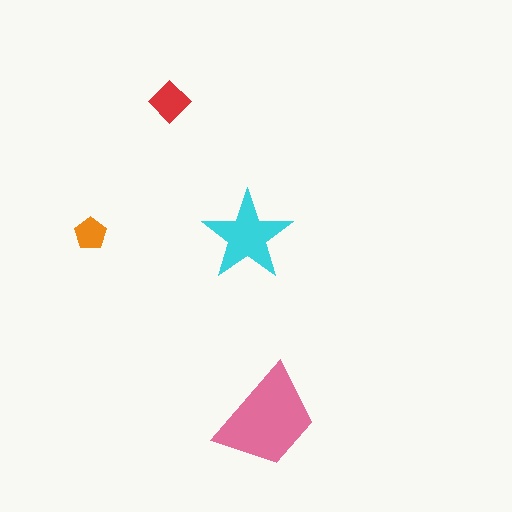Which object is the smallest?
The orange pentagon.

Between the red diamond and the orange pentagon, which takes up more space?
The red diamond.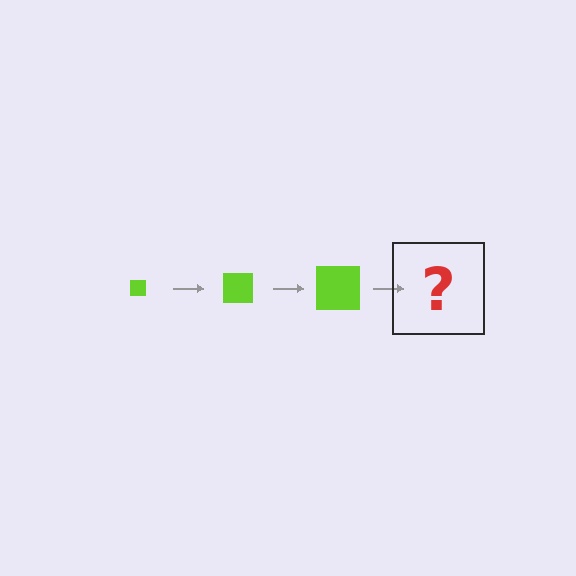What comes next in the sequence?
The next element should be a lime square, larger than the previous one.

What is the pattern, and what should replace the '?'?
The pattern is that the square gets progressively larger each step. The '?' should be a lime square, larger than the previous one.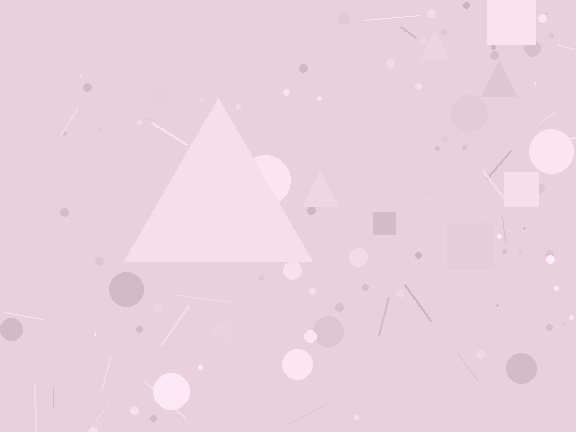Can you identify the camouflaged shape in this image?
The camouflaged shape is a triangle.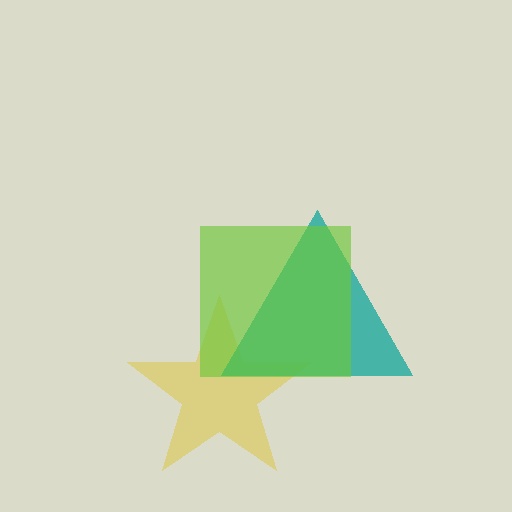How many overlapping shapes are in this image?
There are 3 overlapping shapes in the image.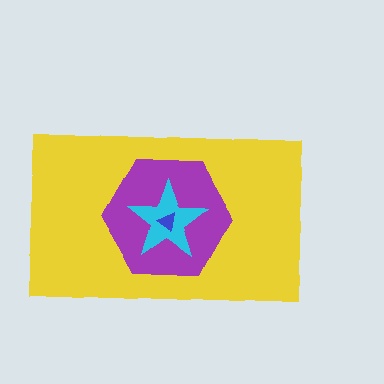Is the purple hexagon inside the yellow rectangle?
Yes.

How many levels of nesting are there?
4.